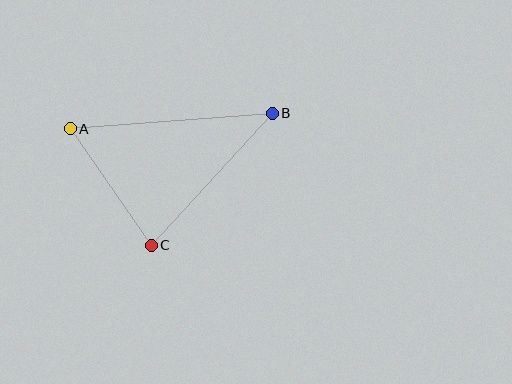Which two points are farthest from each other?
Points A and B are farthest from each other.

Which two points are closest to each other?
Points A and C are closest to each other.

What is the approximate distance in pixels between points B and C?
The distance between B and C is approximately 179 pixels.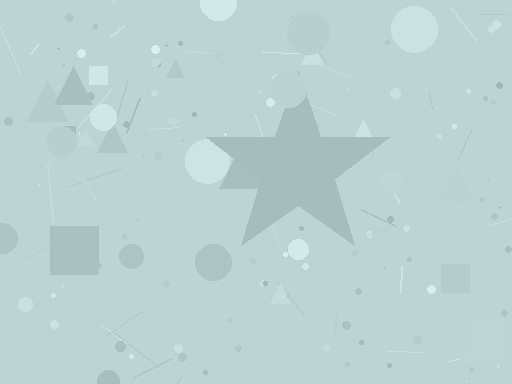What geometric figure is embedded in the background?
A star is embedded in the background.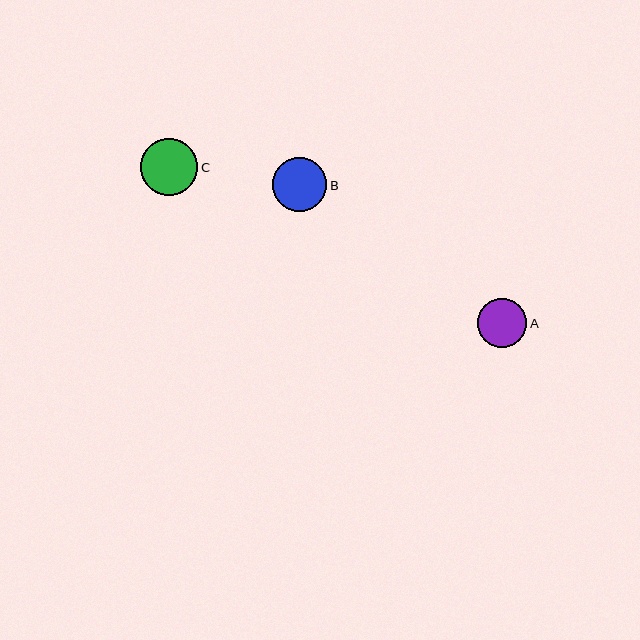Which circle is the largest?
Circle C is the largest with a size of approximately 58 pixels.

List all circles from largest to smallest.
From largest to smallest: C, B, A.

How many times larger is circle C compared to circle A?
Circle C is approximately 1.2 times the size of circle A.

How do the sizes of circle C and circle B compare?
Circle C and circle B are approximately the same size.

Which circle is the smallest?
Circle A is the smallest with a size of approximately 49 pixels.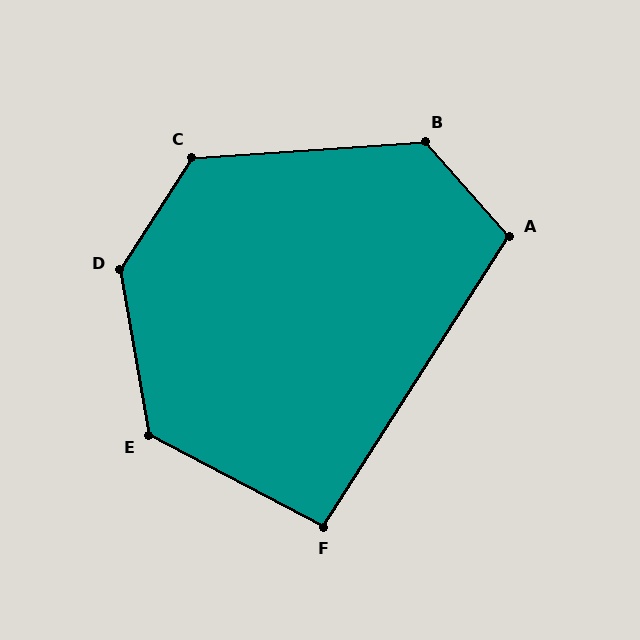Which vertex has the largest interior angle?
D, at approximately 137 degrees.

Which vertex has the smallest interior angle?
F, at approximately 95 degrees.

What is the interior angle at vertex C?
Approximately 127 degrees (obtuse).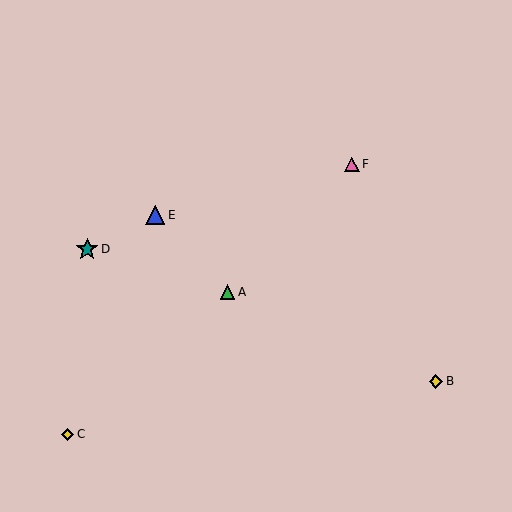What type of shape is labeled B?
Shape B is a yellow diamond.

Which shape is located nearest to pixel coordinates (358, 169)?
The pink triangle (labeled F) at (352, 164) is nearest to that location.